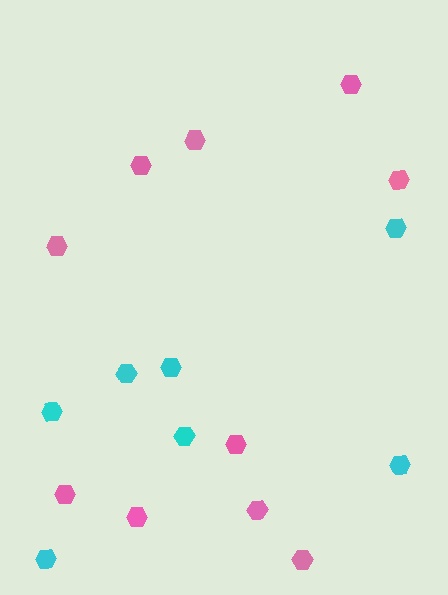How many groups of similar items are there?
There are 2 groups: one group of cyan hexagons (7) and one group of pink hexagons (10).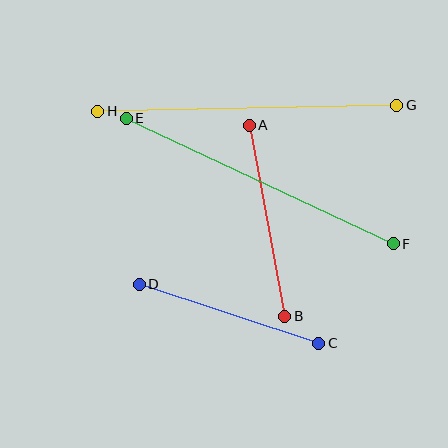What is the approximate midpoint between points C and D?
The midpoint is at approximately (229, 314) pixels.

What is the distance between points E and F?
The distance is approximately 295 pixels.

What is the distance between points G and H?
The distance is approximately 299 pixels.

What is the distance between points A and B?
The distance is approximately 194 pixels.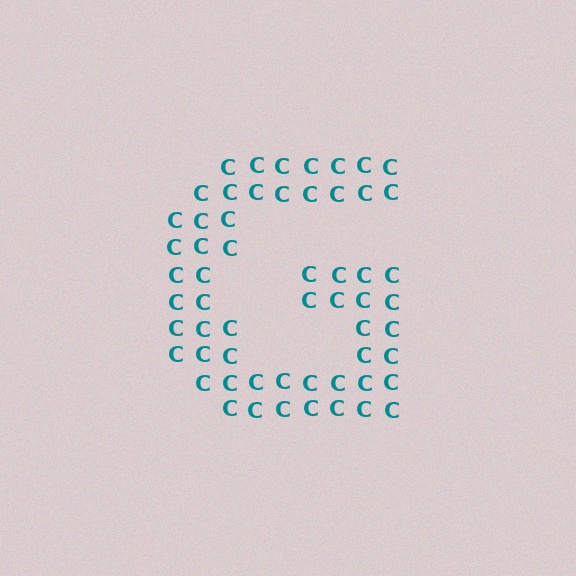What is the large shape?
The large shape is the letter G.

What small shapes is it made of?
It is made of small letter C's.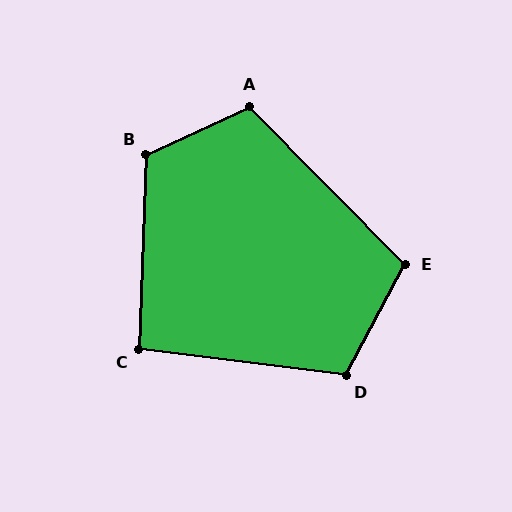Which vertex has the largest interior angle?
B, at approximately 117 degrees.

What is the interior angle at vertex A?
Approximately 110 degrees (obtuse).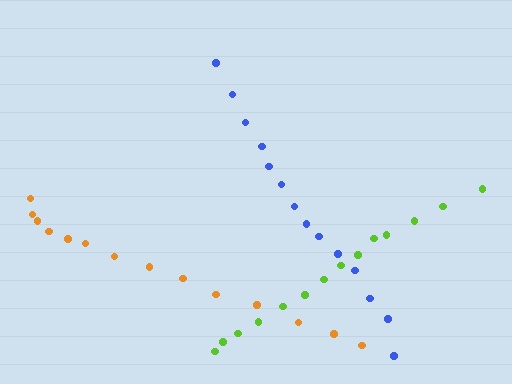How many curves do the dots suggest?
There are 3 distinct paths.